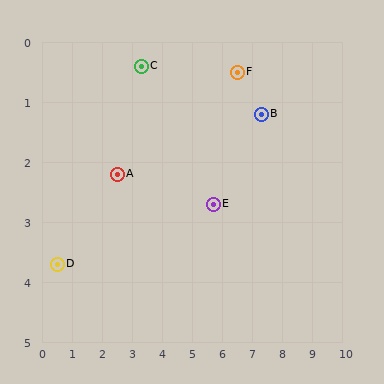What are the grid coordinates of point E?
Point E is at approximately (5.7, 2.7).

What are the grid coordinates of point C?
Point C is at approximately (3.3, 0.4).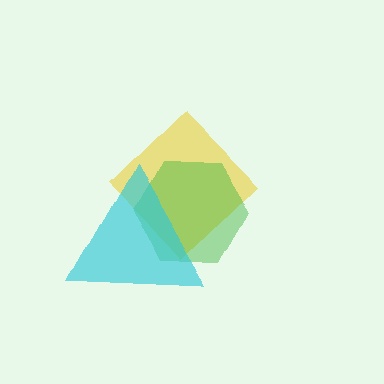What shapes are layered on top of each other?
The layered shapes are: a yellow diamond, a green hexagon, a cyan triangle.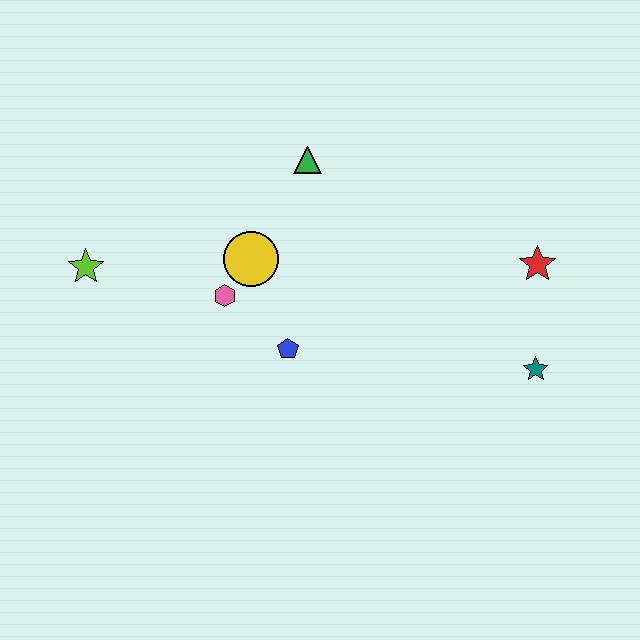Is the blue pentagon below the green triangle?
Yes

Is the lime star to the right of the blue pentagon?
No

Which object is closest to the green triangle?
The yellow circle is closest to the green triangle.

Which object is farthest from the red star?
The lime star is farthest from the red star.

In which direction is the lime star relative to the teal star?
The lime star is to the left of the teal star.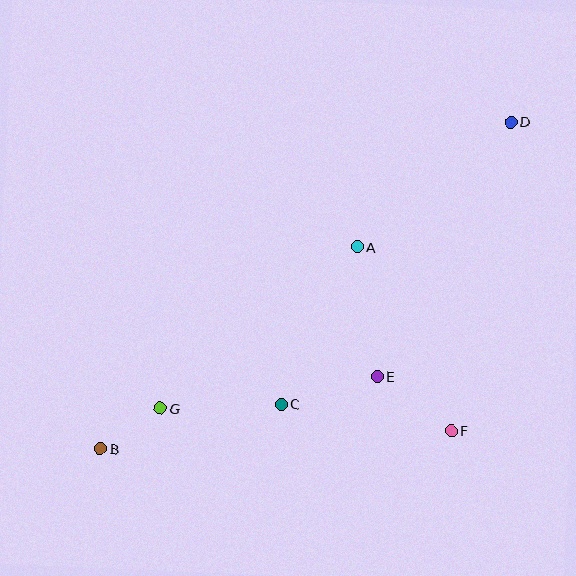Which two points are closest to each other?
Points B and G are closest to each other.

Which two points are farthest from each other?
Points B and D are farthest from each other.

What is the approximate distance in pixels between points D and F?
The distance between D and F is approximately 314 pixels.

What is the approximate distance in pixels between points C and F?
The distance between C and F is approximately 172 pixels.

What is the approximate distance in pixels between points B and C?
The distance between B and C is approximately 186 pixels.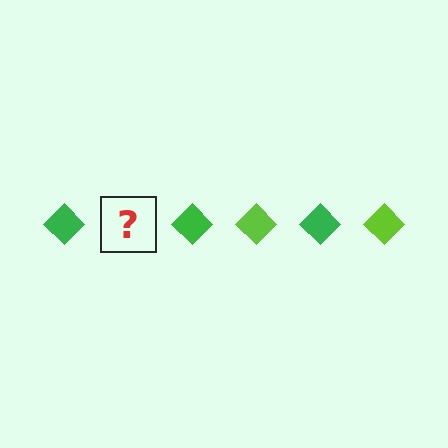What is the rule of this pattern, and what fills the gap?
The rule is that the pattern cycles through green, lime diamonds. The gap should be filled with a lime diamond.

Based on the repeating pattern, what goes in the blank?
The blank should be a lime diamond.